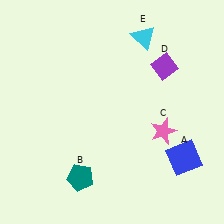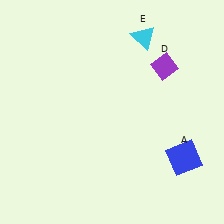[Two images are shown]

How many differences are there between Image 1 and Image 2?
There are 2 differences between the two images.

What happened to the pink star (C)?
The pink star (C) was removed in Image 2. It was in the bottom-right area of Image 1.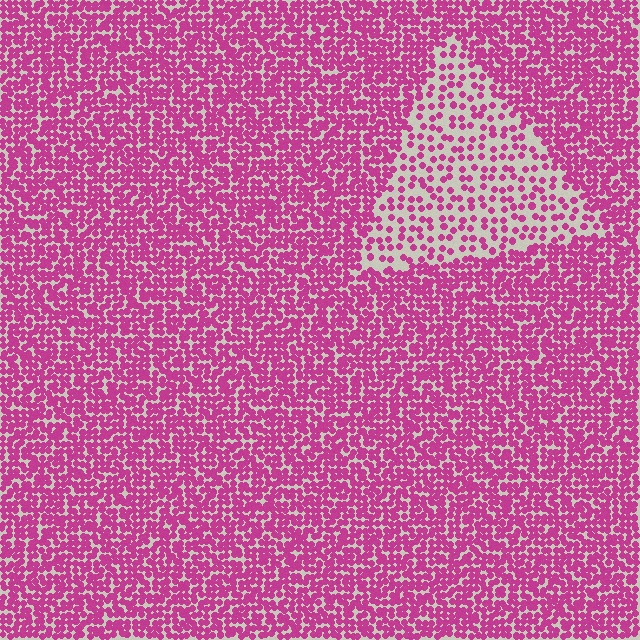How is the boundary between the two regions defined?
The boundary is defined by a change in element density (approximately 2.4x ratio). All elements are the same color, size, and shape.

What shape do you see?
I see a triangle.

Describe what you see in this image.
The image contains small magenta elements arranged at two different densities. A triangle-shaped region is visible where the elements are less densely packed than the surrounding area.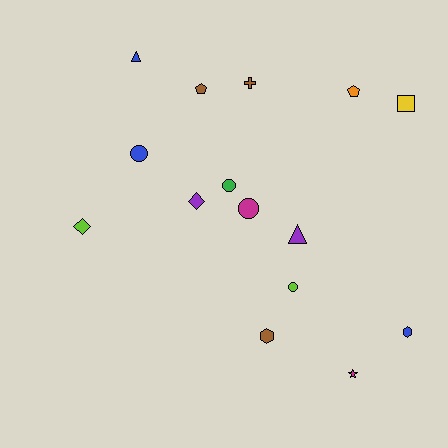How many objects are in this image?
There are 15 objects.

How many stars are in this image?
There is 1 star.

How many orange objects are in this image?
There is 1 orange object.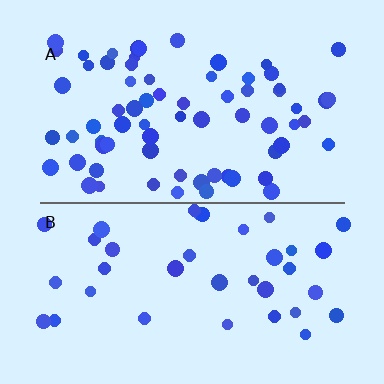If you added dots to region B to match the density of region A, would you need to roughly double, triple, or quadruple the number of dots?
Approximately double.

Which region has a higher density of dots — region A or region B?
A (the top).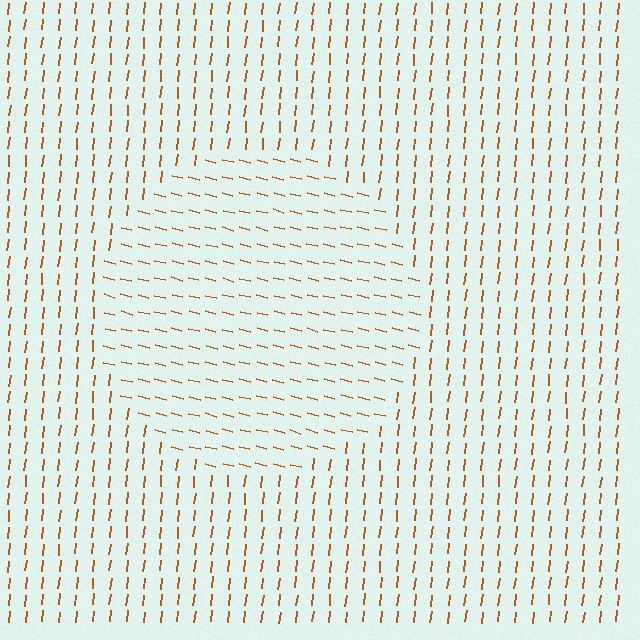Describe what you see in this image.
The image is filled with small brown line segments. A circle region in the image has lines oriented differently from the surrounding lines, creating a visible texture boundary.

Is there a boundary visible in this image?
Yes, there is a texture boundary formed by a change in line orientation.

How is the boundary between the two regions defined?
The boundary is defined purely by a change in line orientation (approximately 82 degrees difference). All lines are the same color and thickness.